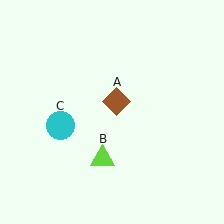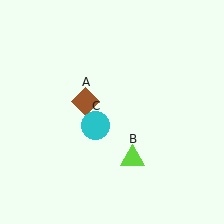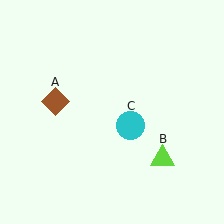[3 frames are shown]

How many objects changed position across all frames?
3 objects changed position: brown diamond (object A), lime triangle (object B), cyan circle (object C).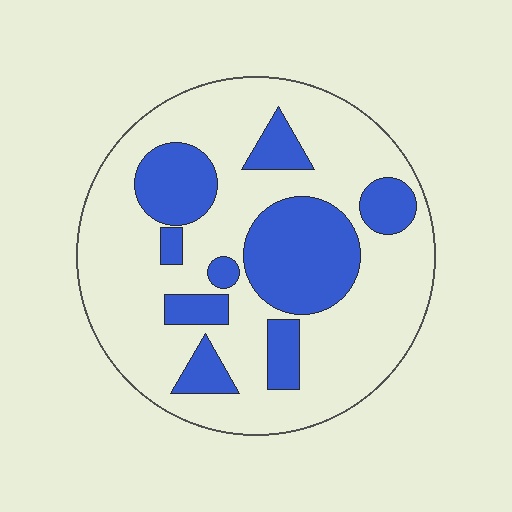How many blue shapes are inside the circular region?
9.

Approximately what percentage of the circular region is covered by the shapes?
Approximately 30%.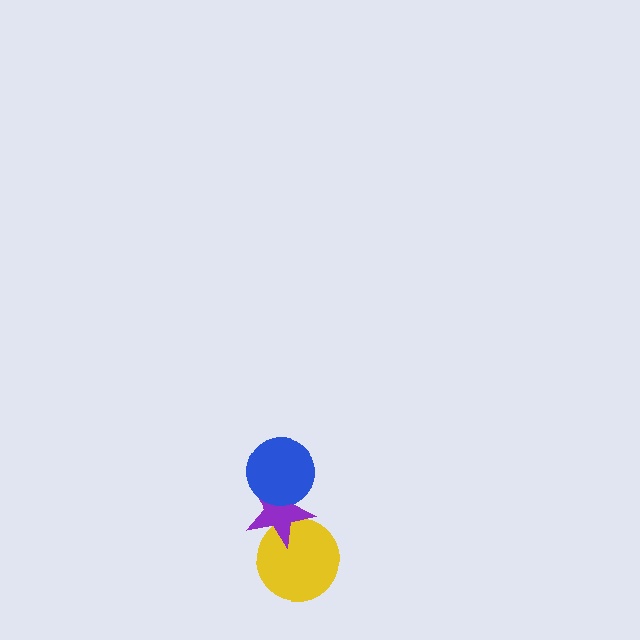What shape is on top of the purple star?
The blue circle is on top of the purple star.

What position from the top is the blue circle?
The blue circle is 1st from the top.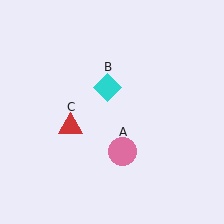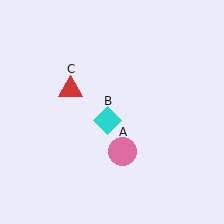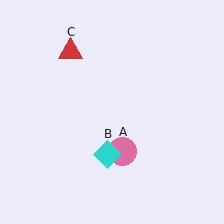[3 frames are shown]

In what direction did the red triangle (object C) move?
The red triangle (object C) moved up.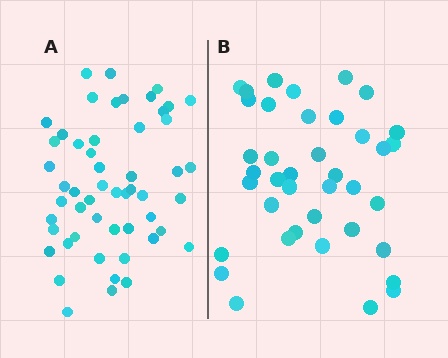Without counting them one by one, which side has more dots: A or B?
Region A (the left region) has more dots.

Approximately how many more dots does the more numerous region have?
Region A has approximately 15 more dots than region B.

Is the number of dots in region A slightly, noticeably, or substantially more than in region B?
Region A has noticeably more, but not dramatically so. The ratio is roughly 1.4 to 1.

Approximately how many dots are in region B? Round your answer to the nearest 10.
About 40 dots. (The exact count is 39, which rounds to 40.)